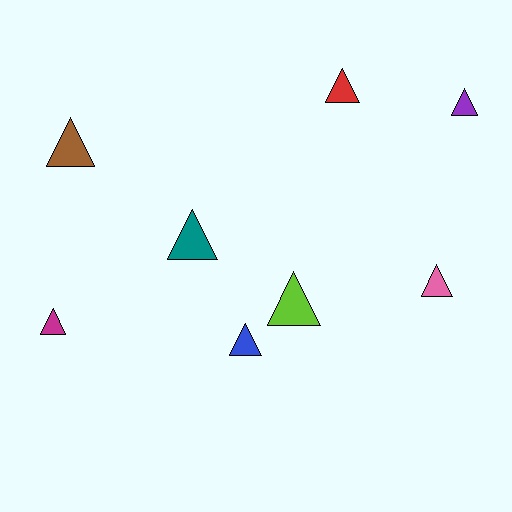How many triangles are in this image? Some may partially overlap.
There are 8 triangles.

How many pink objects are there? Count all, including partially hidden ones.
There is 1 pink object.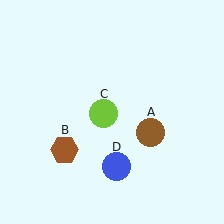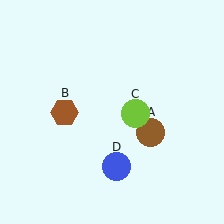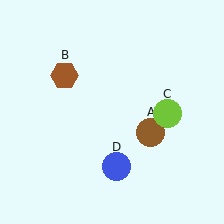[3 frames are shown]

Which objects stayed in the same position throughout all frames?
Brown circle (object A) and blue circle (object D) remained stationary.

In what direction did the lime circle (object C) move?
The lime circle (object C) moved right.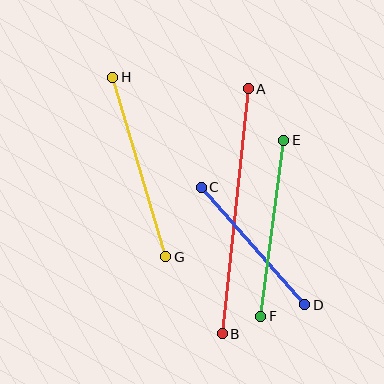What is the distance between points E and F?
The distance is approximately 177 pixels.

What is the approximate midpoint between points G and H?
The midpoint is at approximately (139, 167) pixels.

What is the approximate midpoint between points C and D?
The midpoint is at approximately (253, 246) pixels.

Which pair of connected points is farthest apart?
Points A and B are farthest apart.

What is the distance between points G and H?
The distance is approximately 187 pixels.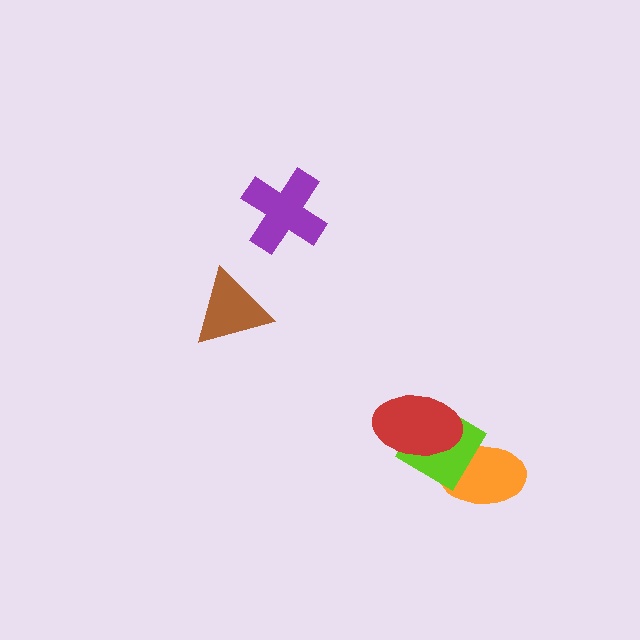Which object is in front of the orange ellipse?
The lime diamond is in front of the orange ellipse.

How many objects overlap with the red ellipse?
1 object overlaps with the red ellipse.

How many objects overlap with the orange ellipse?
1 object overlaps with the orange ellipse.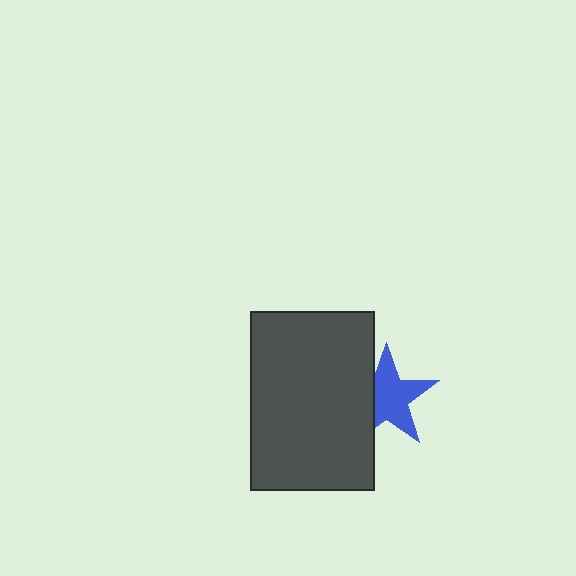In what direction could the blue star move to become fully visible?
The blue star could move right. That would shift it out from behind the dark gray rectangle entirely.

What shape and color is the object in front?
The object in front is a dark gray rectangle.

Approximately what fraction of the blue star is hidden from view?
Roughly 30% of the blue star is hidden behind the dark gray rectangle.